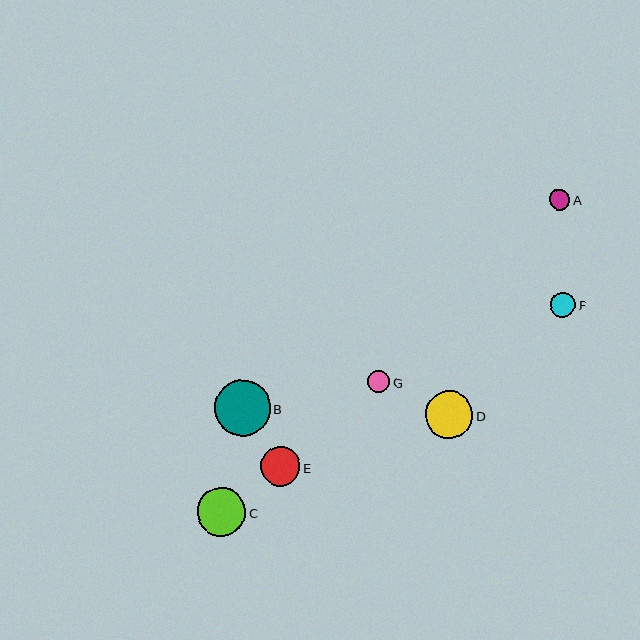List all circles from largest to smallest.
From largest to smallest: B, C, D, E, F, G, A.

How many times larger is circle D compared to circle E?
Circle D is approximately 1.2 times the size of circle E.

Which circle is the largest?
Circle B is the largest with a size of approximately 56 pixels.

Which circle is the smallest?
Circle A is the smallest with a size of approximately 21 pixels.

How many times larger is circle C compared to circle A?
Circle C is approximately 2.4 times the size of circle A.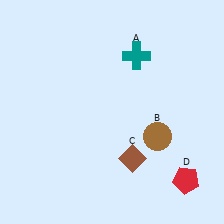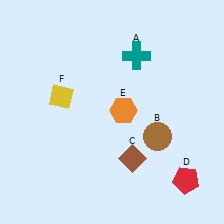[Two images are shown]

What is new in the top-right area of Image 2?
An orange hexagon (E) was added in the top-right area of Image 2.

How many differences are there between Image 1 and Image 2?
There are 2 differences between the two images.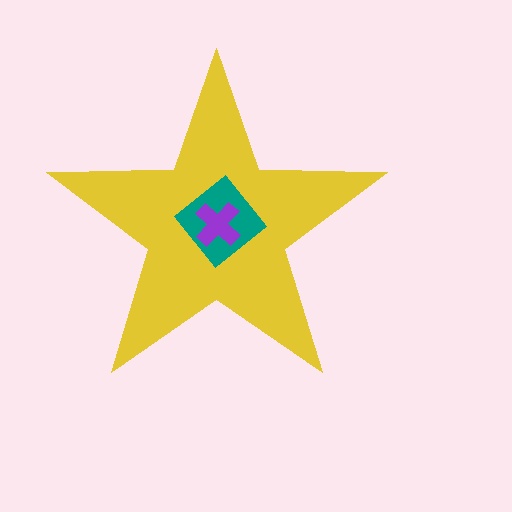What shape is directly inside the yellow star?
The teal diamond.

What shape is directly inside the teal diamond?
The purple cross.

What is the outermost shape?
The yellow star.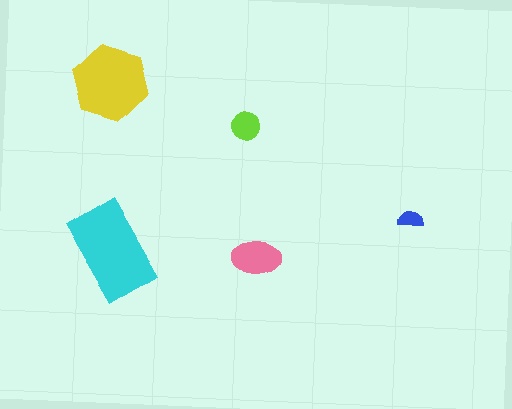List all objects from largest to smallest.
The cyan rectangle, the yellow hexagon, the pink ellipse, the lime circle, the blue semicircle.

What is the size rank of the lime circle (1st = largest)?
4th.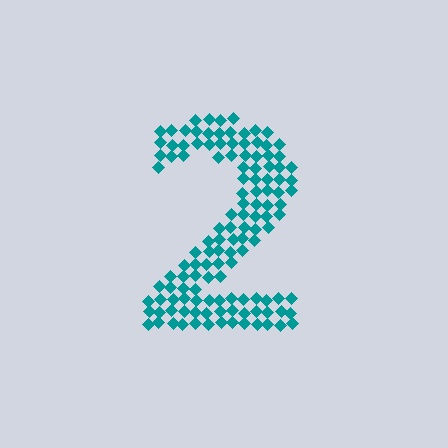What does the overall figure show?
The overall figure shows the digit 2.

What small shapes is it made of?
It is made of small diamonds.